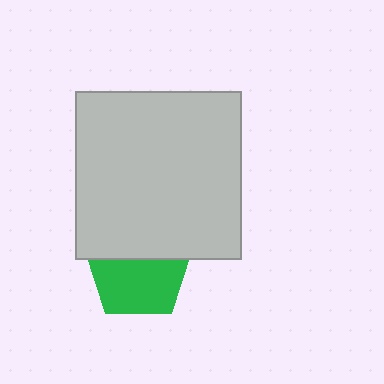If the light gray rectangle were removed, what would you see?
You would see the complete green pentagon.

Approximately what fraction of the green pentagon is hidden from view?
Roughly 39% of the green pentagon is hidden behind the light gray rectangle.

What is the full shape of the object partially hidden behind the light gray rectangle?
The partially hidden object is a green pentagon.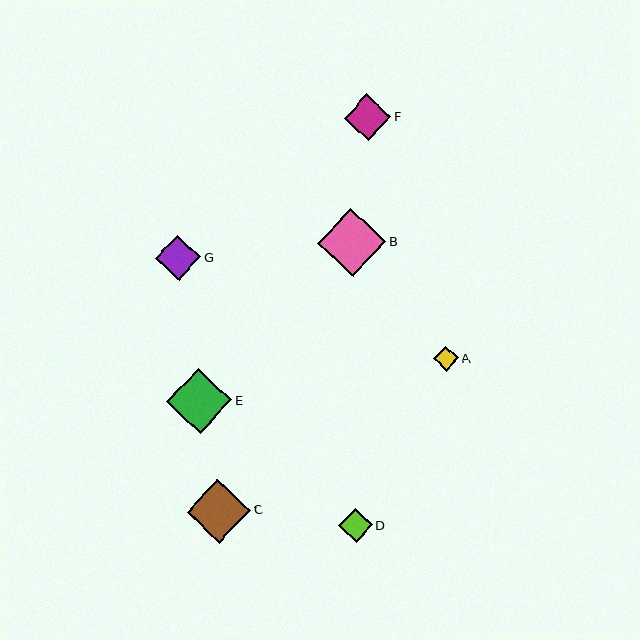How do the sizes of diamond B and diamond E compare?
Diamond B and diamond E are approximately the same size.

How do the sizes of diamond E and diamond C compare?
Diamond E and diamond C are approximately the same size.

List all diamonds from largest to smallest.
From largest to smallest: B, E, C, F, G, D, A.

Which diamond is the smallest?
Diamond A is the smallest with a size of approximately 25 pixels.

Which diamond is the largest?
Diamond B is the largest with a size of approximately 68 pixels.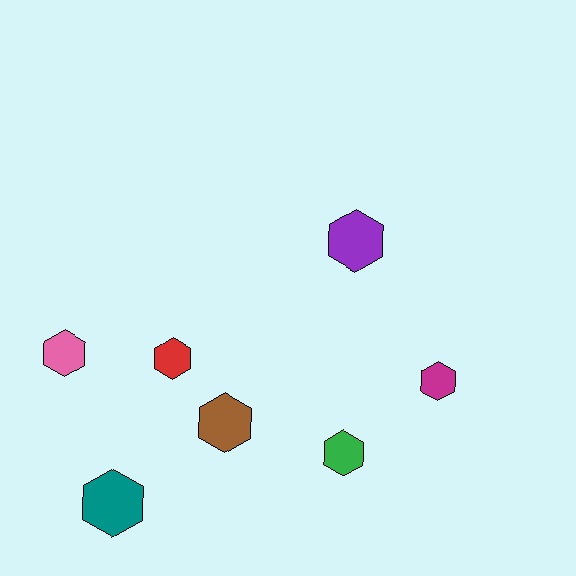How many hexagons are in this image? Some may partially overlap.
There are 7 hexagons.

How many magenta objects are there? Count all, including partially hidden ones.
There is 1 magenta object.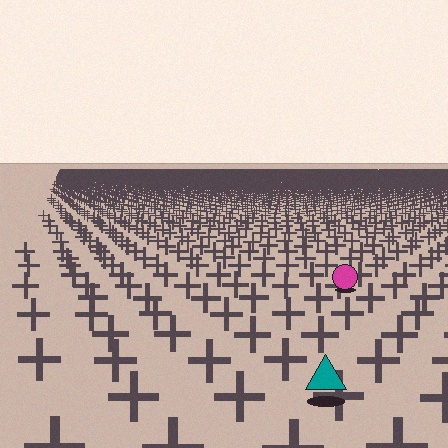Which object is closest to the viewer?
The teal triangle is closest. The texture marks near it are larger and more spread out.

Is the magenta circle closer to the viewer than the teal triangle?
No. The teal triangle is closer — you can tell from the texture gradient: the ground texture is coarser near it.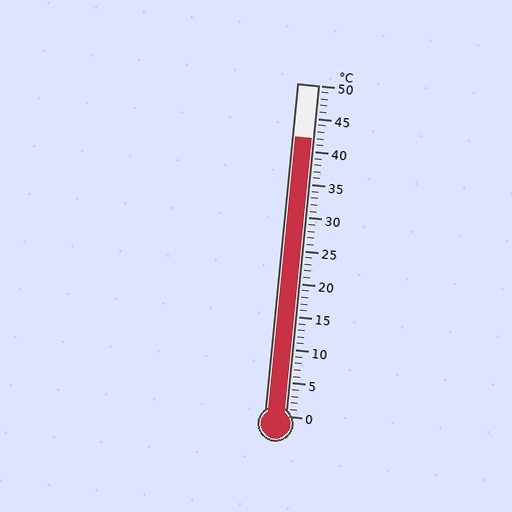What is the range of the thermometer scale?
The thermometer scale ranges from 0°C to 50°C.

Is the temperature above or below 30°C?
The temperature is above 30°C.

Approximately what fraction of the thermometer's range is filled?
The thermometer is filled to approximately 85% of its range.